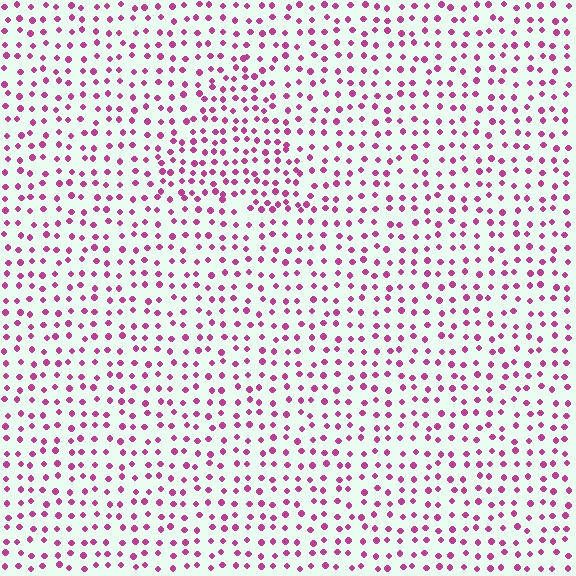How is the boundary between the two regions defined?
The boundary is defined by a change in element density (approximately 1.5x ratio). All elements are the same color, size, and shape.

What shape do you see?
I see a triangle.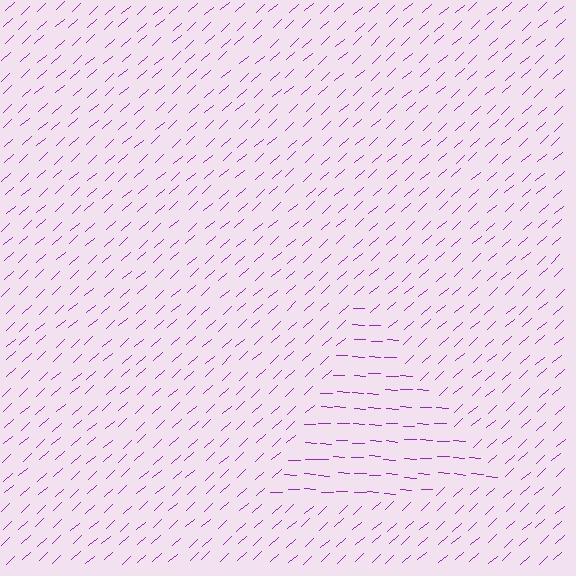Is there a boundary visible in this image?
Yes, there is a texture boundary formed by a change in line orientation.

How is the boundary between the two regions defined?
The boundary is defined purely by a change in line orientation (approximately 45 degrees difference). All lines are the same color and thickness.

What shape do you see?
I see a triangle.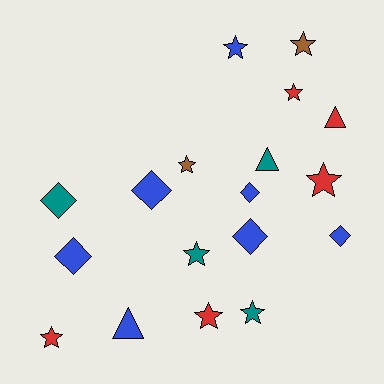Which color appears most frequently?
Blue, with 7 objects.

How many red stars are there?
There are 4 red stars.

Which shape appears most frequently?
Star, with 9 objects.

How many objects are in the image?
There are 18 objects.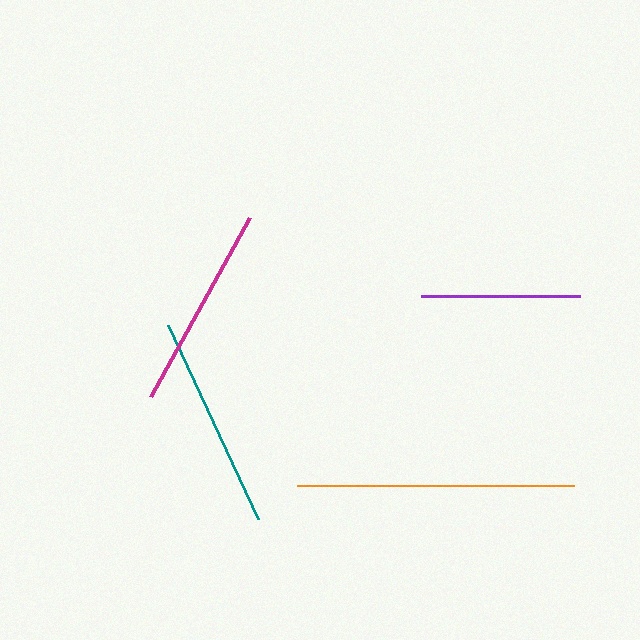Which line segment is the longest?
The orange line is the longest at approximately 277 pixels.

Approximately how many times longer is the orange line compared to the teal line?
The orange line is approximately 1.3 times the length of the teal line.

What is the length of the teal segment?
The teal segment is approximately 213 pixels long.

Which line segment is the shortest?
The purple line is the shortest at approximately 159 pixels.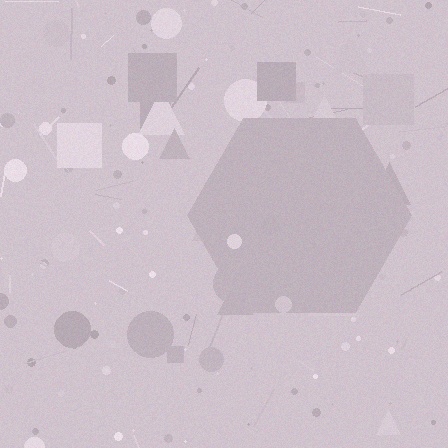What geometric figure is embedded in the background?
A hexagon is embedded in the background.